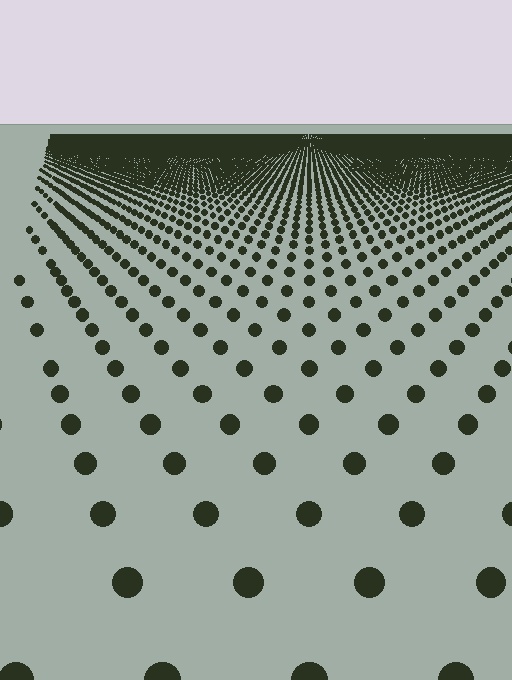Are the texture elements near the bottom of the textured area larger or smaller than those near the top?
Larger. Near the bottom, elements are closer to the viewer and appear at a bigger on-screen size.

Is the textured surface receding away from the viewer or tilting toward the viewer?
The surface is receding away from the viewer. Texture elements get smaller and denser toward the top.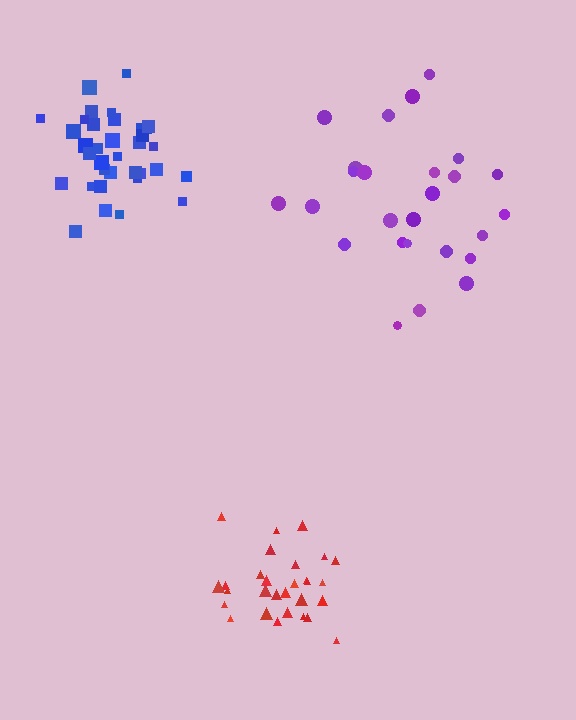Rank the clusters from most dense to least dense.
blue, red, purple.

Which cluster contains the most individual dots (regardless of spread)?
Blue (35).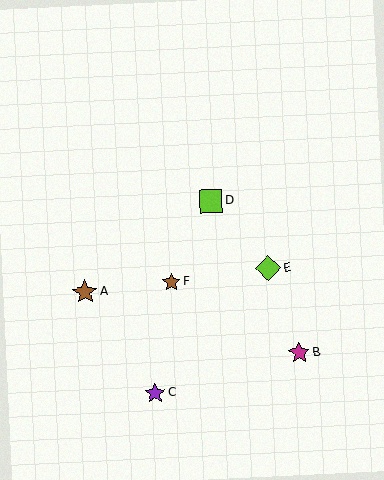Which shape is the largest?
The lime diamond (labeled E) is the largest.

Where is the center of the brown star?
The center of the brown star is at (85, 292).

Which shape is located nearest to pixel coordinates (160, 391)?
The purple star (labeled C) at (155, 393) is nearest to that location.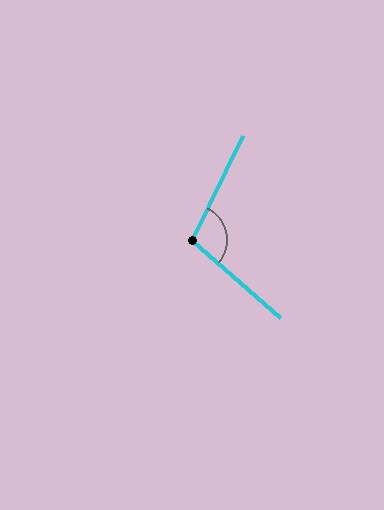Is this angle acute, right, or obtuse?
It is obtuse.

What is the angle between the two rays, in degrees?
Approximately 105 degrees.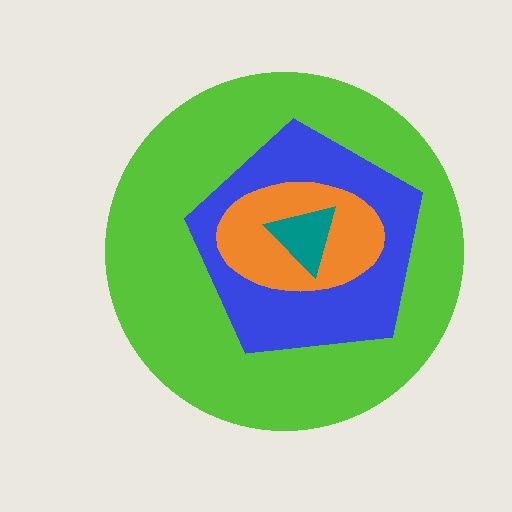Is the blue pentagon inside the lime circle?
Yes.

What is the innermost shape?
The teal triangle.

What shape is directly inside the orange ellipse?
The teal triangle.